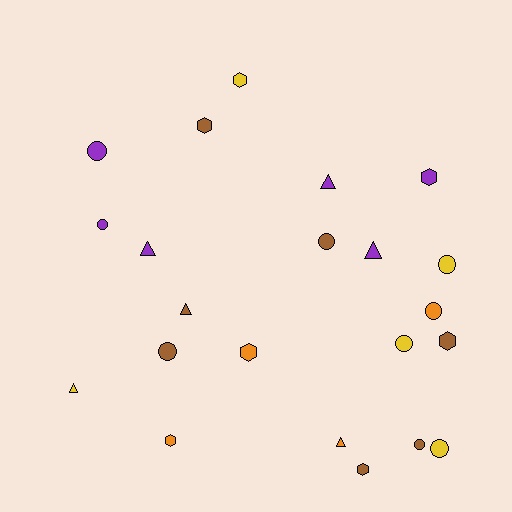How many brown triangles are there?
There is 1 brown triangle.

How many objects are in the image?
There are 22 objects.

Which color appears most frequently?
Brown, with 7 objects.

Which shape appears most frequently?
Circle, with 9 objects.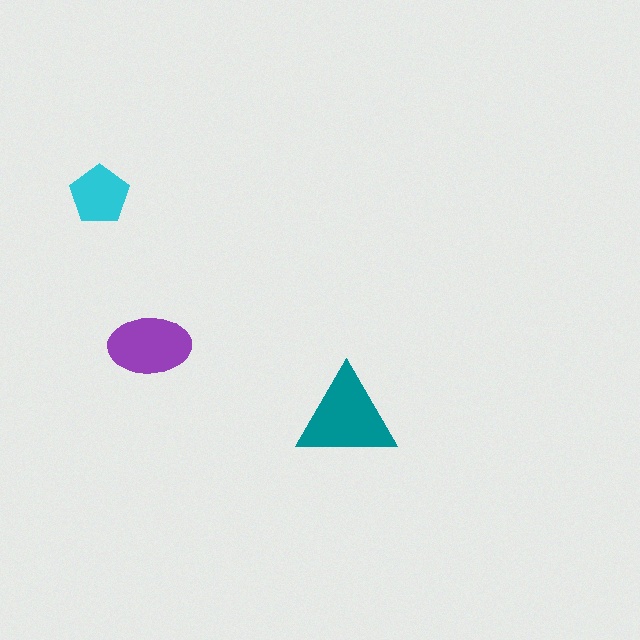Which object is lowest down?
The teal triangle is bottommost.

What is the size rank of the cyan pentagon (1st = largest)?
3rd.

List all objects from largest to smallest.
The teal triangle, the purple ellipse, the cyan pentagon.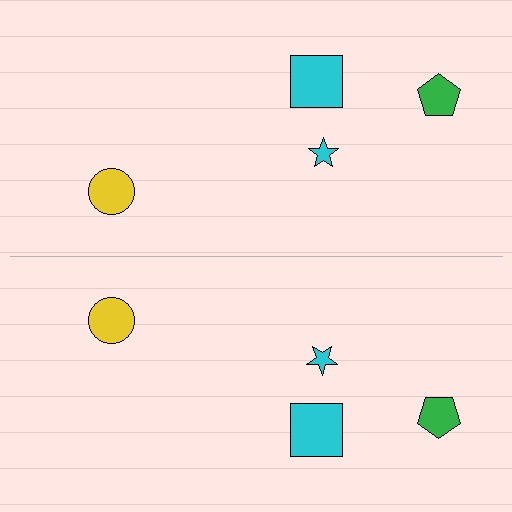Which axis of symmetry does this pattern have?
The pattern has a horizontal axis of symmetry running through the center of the image.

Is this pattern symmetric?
Yes, this pattern has bilateral (reflection) symmetry.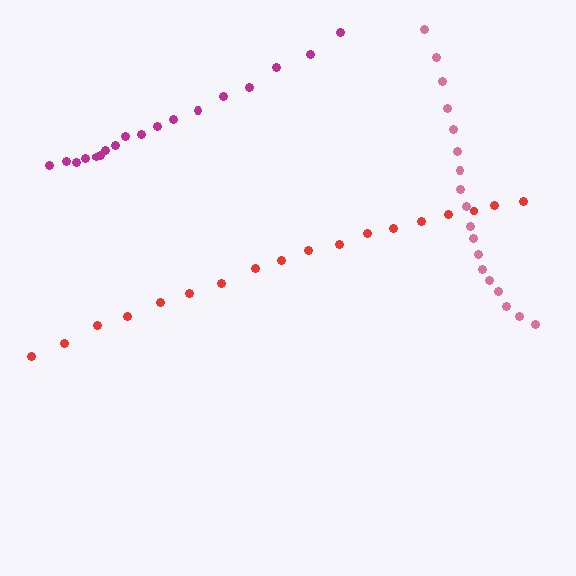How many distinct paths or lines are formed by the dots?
There are 3 distinct paths.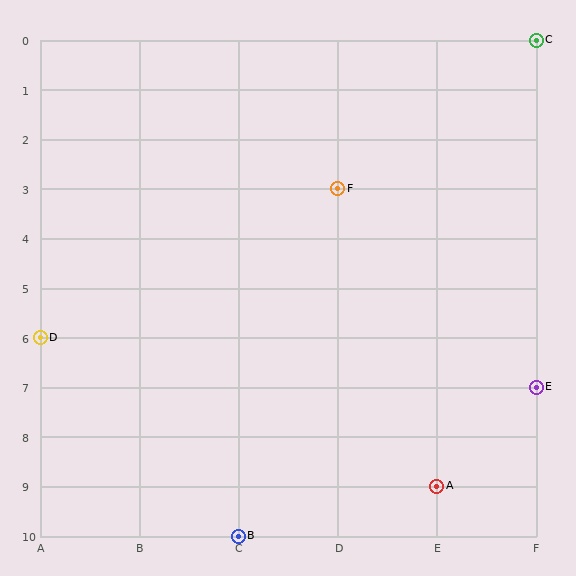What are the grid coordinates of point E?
Point E is at grid coordinates (F, 7).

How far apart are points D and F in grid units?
Points D and F are 3 columns and 3 rows apart (about 4.2 grid units diagonally).